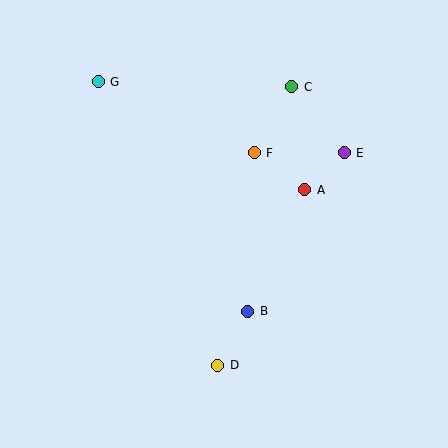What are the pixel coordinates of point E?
Point E is at (344, 153).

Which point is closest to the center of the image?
Point F at (254, 153) is closest to the center.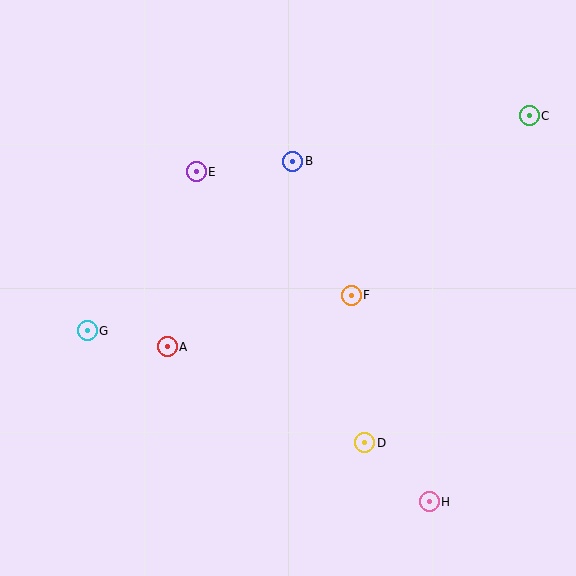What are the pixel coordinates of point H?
Point H is at (429, 502).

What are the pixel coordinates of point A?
Point A is at (167, 347).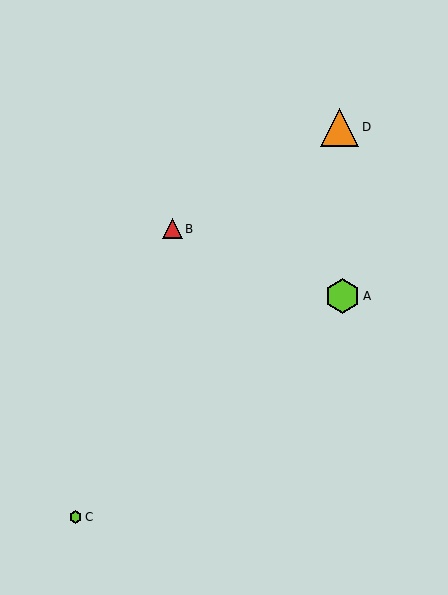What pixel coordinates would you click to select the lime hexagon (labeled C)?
Click at (76, 517) to select the lime hexagon C.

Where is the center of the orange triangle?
The center of the orange triangle is at (340, 127).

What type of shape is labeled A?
Shape A is a lime hexagon.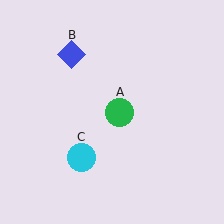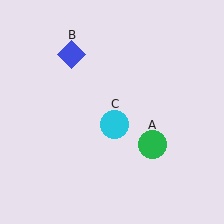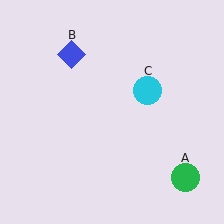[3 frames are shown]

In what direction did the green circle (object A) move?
The green circle (object A) moved down and to the right.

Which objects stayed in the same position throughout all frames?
Blue diamond (object B) remained stationary.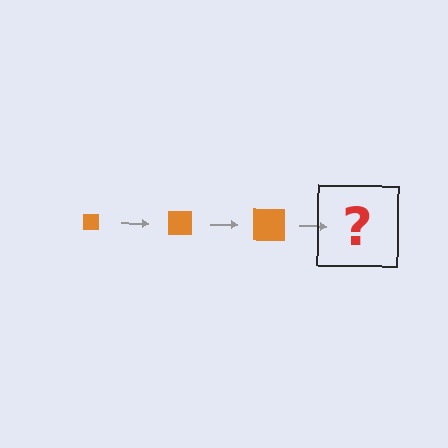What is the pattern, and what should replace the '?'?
The pattern is that the square gets progressively larger each step. The '?' should be an orange square, larger than the previous one.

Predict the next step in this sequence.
The next step is an orange square, larger than the previous one.